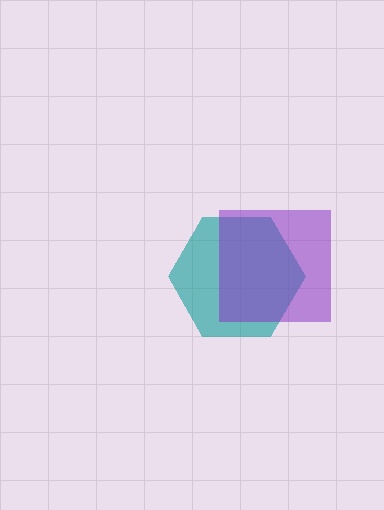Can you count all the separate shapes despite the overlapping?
Yes, there are 2 separate shapes.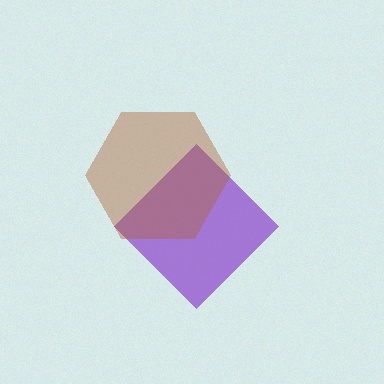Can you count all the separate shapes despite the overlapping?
Yes, there are 2 separate shapes.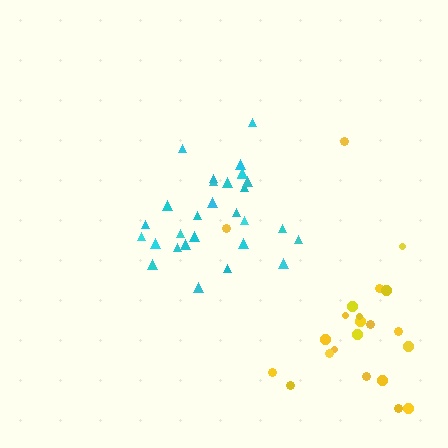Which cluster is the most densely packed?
Cyan.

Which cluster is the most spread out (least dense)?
Yellow.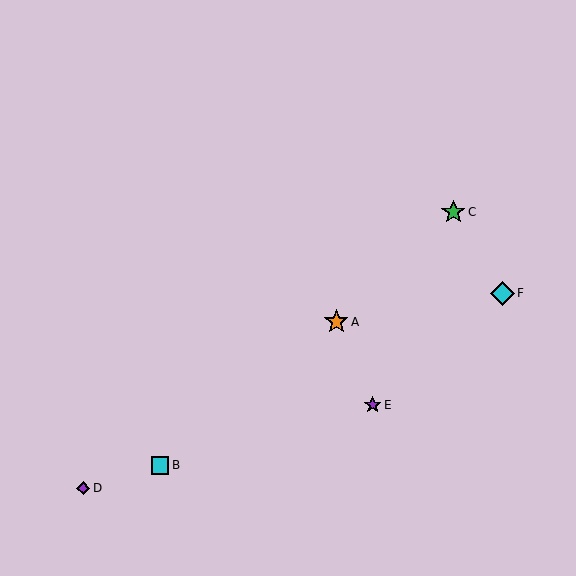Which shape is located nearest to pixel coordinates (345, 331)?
The orange star (labeled A) at (336, 322) is nearest to that location.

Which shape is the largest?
The orange star (labeled A) is the largest.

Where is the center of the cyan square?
The center of the cyan square is at (160, 465).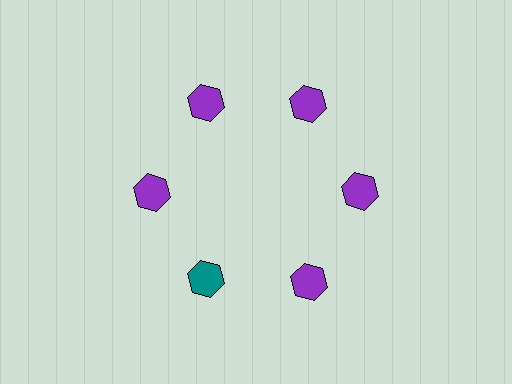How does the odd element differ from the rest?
It has a different color: teal instead of purple.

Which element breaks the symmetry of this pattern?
The teal hexagon at roughly the 7 o'clock position breaks the symmetry. All other shapes are purple hexagons.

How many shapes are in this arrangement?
There are 6 shapes arranged in a ring pattern.